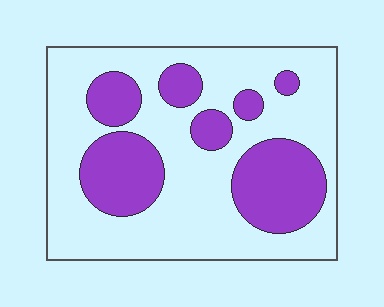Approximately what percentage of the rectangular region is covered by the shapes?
Approximately 30%.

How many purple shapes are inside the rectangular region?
7.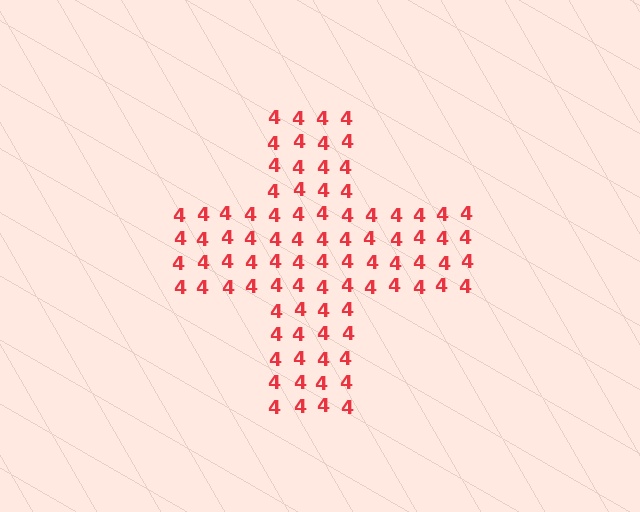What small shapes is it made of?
It is made of small digit 4's.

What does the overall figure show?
The overall figure shows a cross.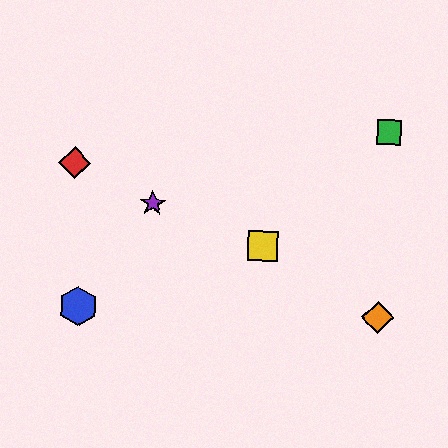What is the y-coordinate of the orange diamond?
The orange diamond is at y≈318.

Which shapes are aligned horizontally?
The blue hexagon, the orange diamond are aligned horizontally.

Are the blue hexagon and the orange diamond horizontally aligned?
Yes, both are at y≈306.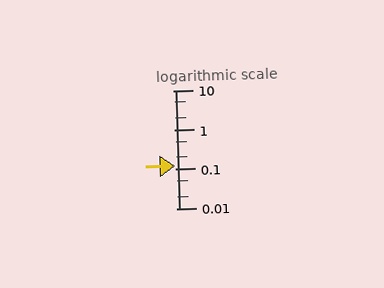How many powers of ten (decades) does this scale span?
The scale spans 3 decades, from 0.01 to 10.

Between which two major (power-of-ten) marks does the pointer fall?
The pointer is between 0.1 and 1.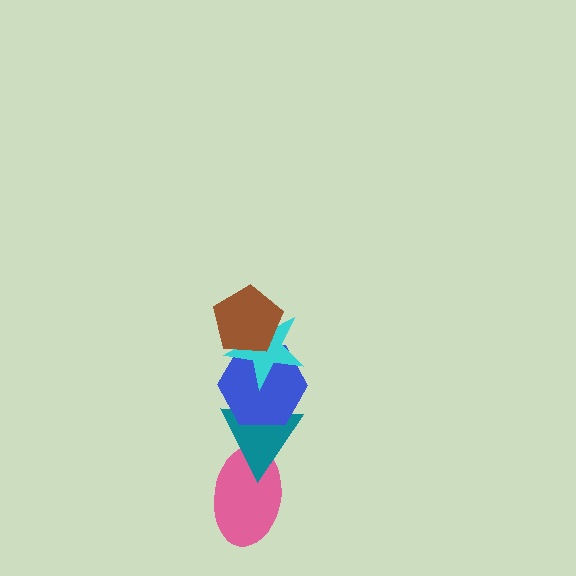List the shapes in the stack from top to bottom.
From top to bottom: the brown pentagon, the cyan star, the blue hexagon, the teal triangle, the pink ellipse.